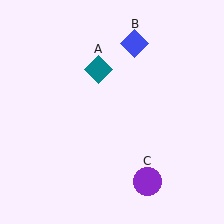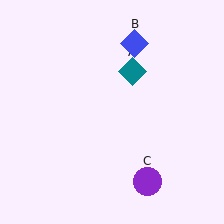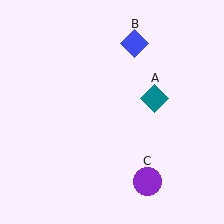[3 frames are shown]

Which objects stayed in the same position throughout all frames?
Blue diamond (object B) and purple circle (object C) remained stationary.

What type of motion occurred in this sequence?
The teal diamond (object A) rotated clockwise around the center of the scene.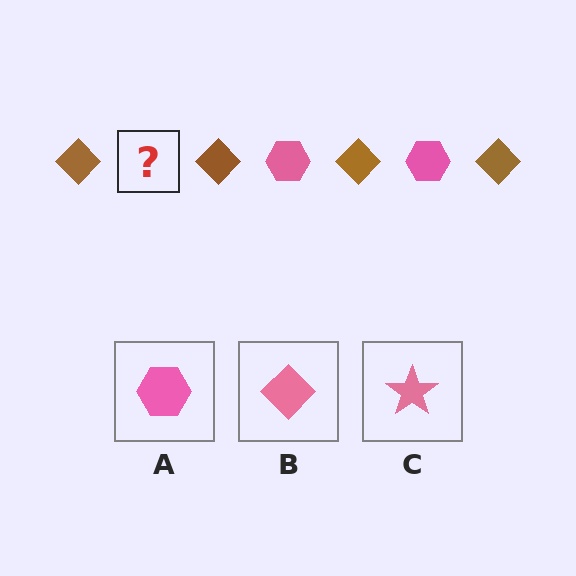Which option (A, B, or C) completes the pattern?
A.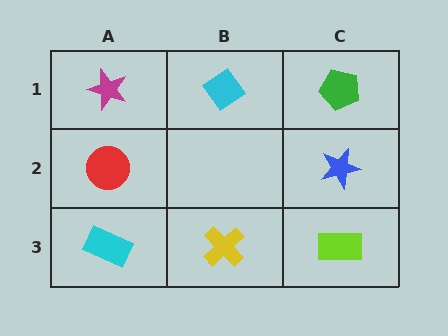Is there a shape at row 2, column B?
No, that cell is empty.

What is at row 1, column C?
A green pentagon.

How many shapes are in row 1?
3 shapes.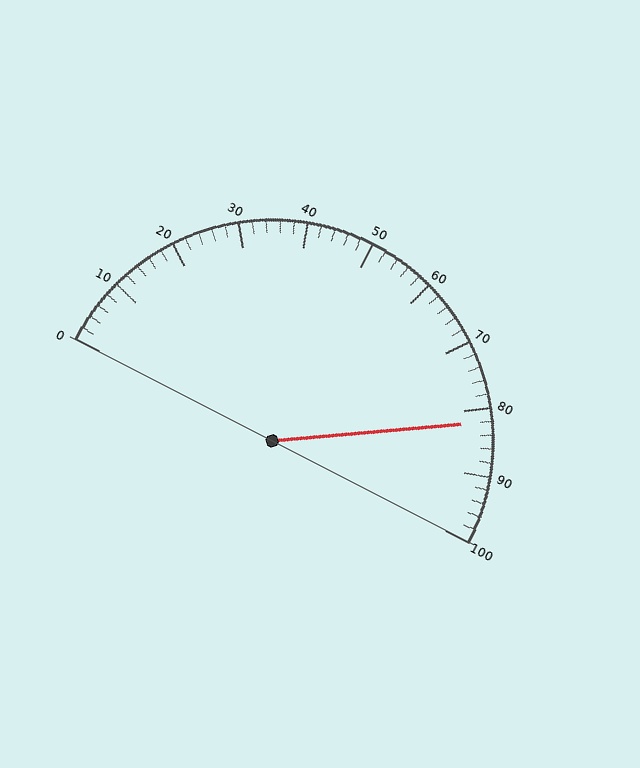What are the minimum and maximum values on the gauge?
The gauge ranges from 0 to 100.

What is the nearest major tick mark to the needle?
The nearest major tick mark is 80.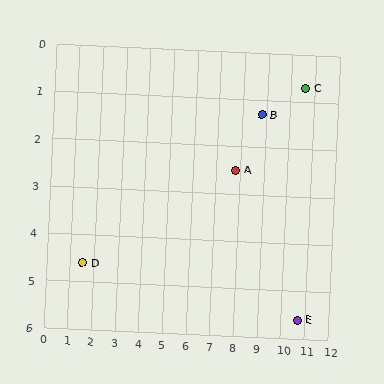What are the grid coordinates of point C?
Point C is at approximately (10.6, 0.7).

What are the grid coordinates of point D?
Point D is at approximately (1.5, 4.6).